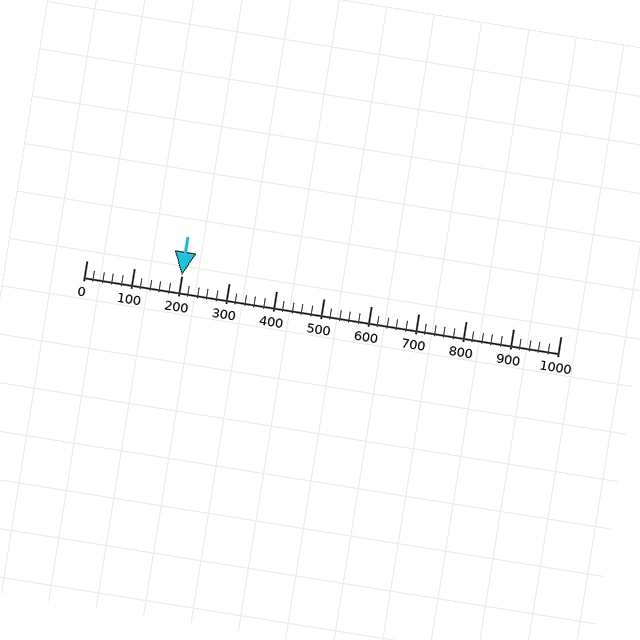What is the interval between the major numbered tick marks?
The major tick marks are spaced 100 units apart.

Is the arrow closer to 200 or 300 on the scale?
The arrow is closer to 200.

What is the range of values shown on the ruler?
The ruler shows values from 0 to 1000.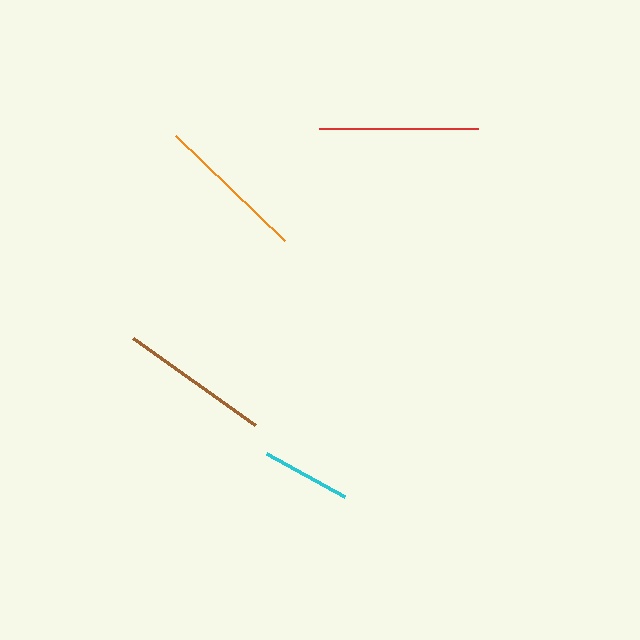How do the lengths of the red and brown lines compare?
The red and brown lines are approximately the same length.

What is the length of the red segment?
The red segment is approximately 159 pixels long.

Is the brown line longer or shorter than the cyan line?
The brown line is longer than the cyan line.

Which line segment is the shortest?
The cyan line is the shortest at approximately 88 pixels.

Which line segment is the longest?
The red line is the longest at approximately 159 pixels.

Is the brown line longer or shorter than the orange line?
The orange line is longer than the brown line.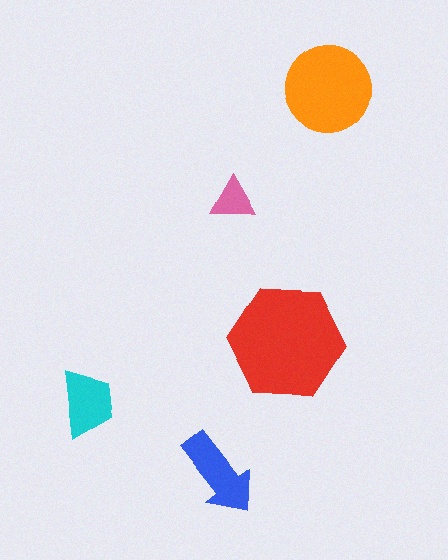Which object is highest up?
The orange circle is topmost.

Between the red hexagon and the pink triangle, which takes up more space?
The red hexagon.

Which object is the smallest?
The pink triangle.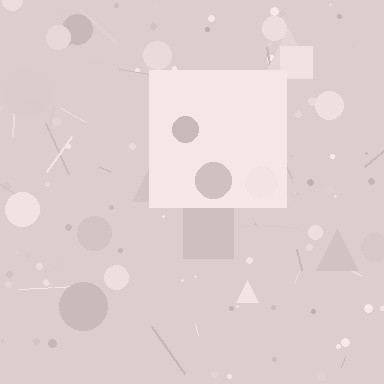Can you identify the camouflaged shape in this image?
The camouflaged shape is a square.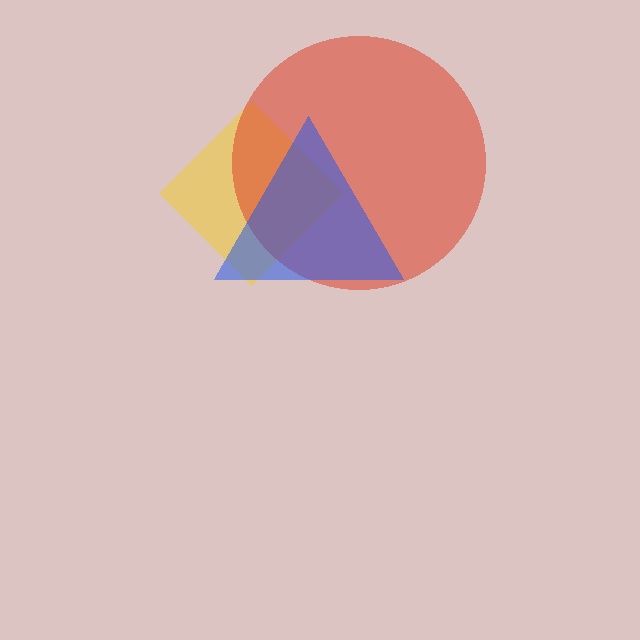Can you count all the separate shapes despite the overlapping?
Yes, there are 3 separate shapes.